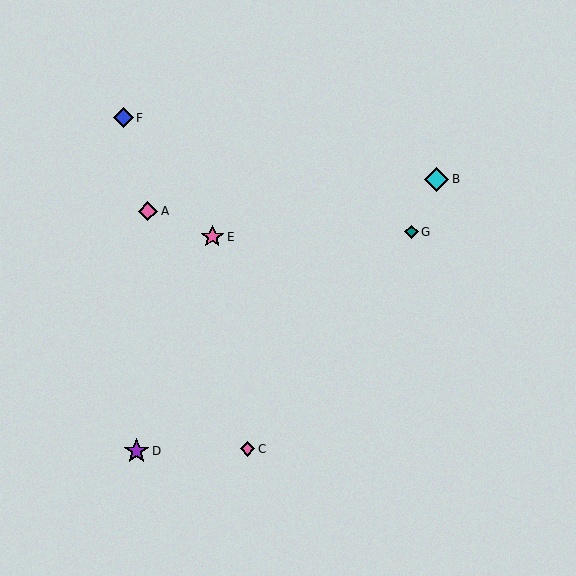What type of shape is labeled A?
Shape A is a pink diamond.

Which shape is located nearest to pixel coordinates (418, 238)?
The teal diamond (labeled G) at (411, 232) is nearest to that location.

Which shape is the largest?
The purple star (labeled D) is the largest.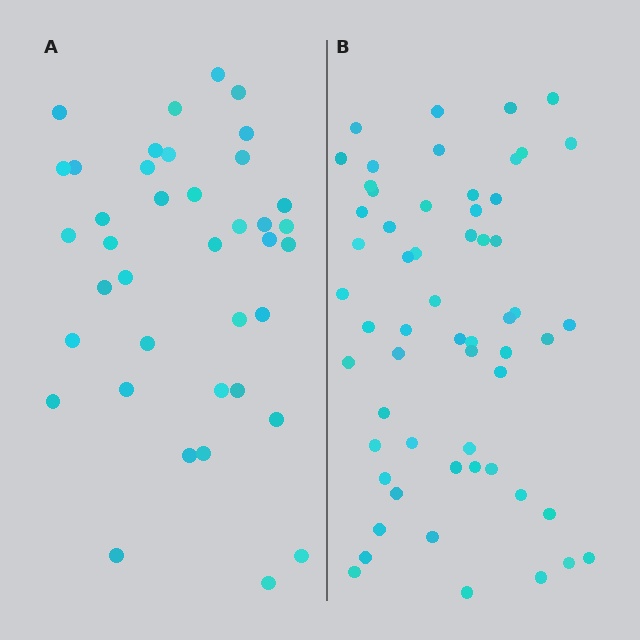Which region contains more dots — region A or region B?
Region B (the right region) has more dots.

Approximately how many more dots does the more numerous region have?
Region B has approximately 20 more dots than region A.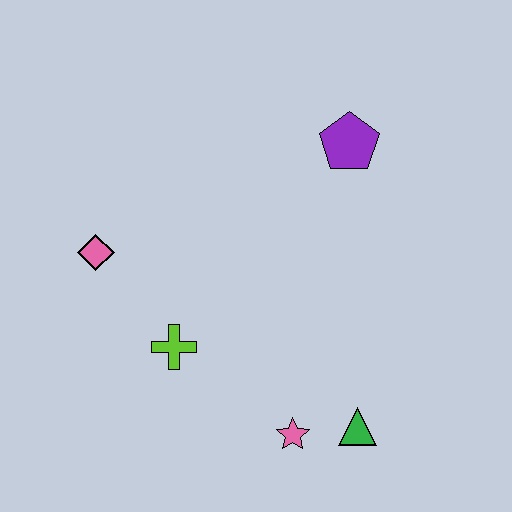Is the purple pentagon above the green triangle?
Yes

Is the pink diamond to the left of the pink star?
Yes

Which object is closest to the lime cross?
The pink diamond is closest to the lime cross.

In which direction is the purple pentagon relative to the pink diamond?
The purple pentagon is to the right of the pink diamond.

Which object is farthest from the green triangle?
The pink diamond is farthest from the green triangle.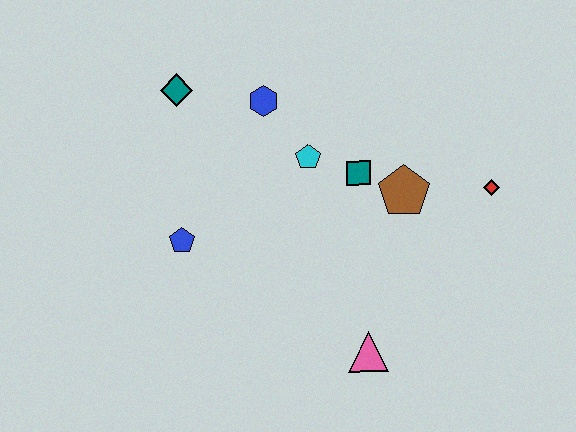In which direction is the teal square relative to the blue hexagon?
The teal square is to the right of the blue hexagon.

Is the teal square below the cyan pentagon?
Yes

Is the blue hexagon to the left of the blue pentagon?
No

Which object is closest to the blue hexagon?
The cyan pentagon is closest to the blue hexagon.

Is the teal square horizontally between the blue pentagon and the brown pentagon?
Yes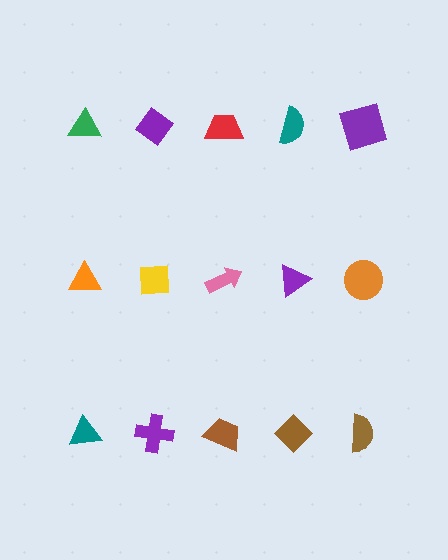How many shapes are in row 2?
5 shapes.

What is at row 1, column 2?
A purple diamond.